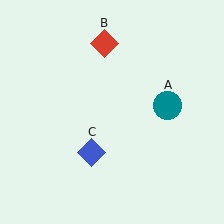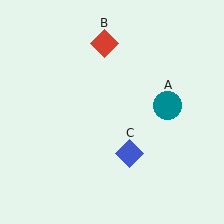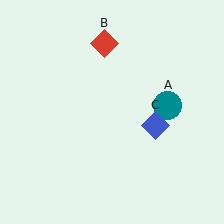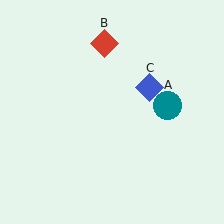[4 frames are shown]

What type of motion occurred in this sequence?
The blue diamond (object C) rotated counterclockwise around the center of the scene.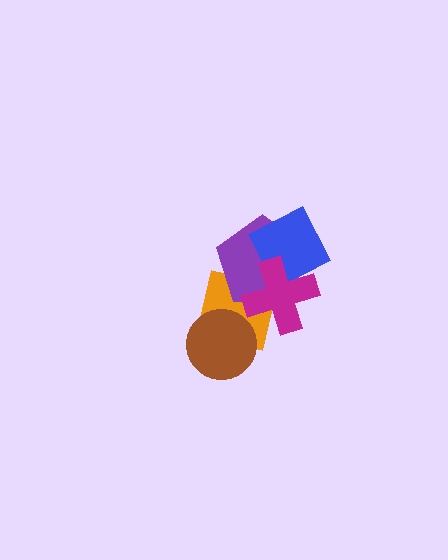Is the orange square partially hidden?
Yes, it is partially covered by another shape.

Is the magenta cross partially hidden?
No, no other shape covers it.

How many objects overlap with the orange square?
3 objects overlap with the orange square.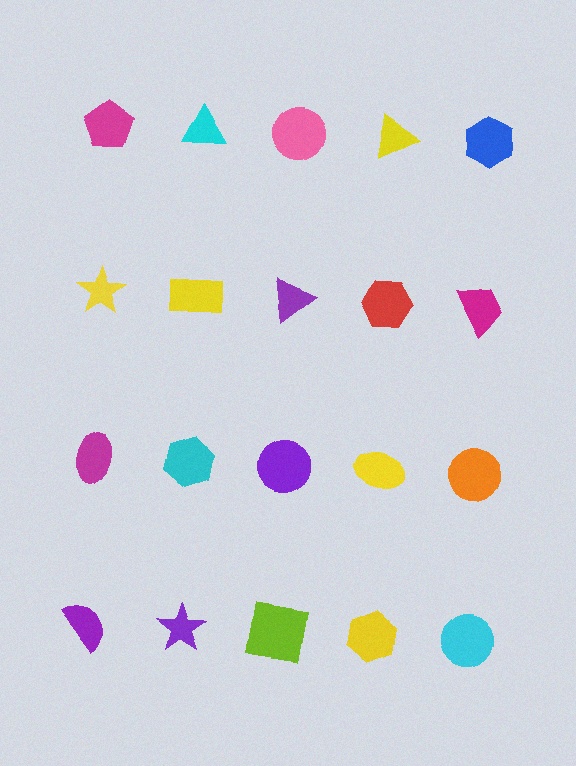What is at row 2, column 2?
A yellow rectangle.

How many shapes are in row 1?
5 shapes.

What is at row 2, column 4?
A red hexagon.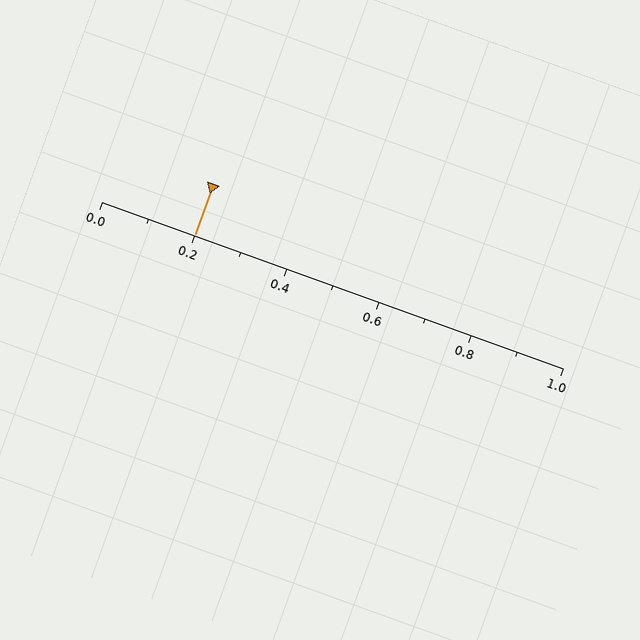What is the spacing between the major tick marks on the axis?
The major ticks are spaced 0.2 apart.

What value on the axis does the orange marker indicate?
The marker indicates approximately 0.2.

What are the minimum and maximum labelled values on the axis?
The axis runs from 0.0 to 1.0.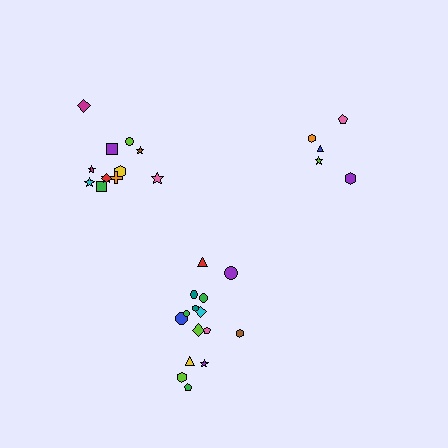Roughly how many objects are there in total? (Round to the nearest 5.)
Roughly 30 objects in total.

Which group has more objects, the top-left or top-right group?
The top-left group.